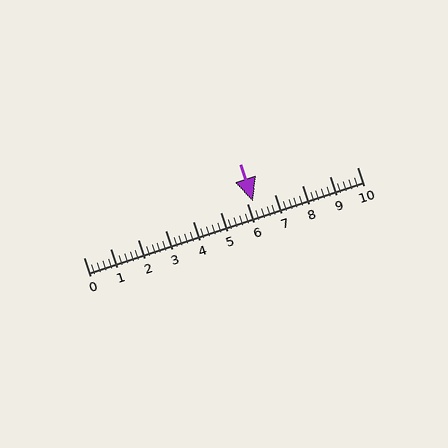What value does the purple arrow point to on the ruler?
The purple arrow points to approximately 6.2.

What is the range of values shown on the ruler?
The ruler shows values from 0 to 10.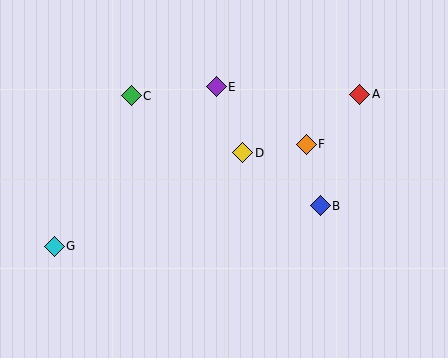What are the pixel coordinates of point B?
Point B is at (320, 206).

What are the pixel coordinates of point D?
Point D is at (243, 153).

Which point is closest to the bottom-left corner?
Point G is closest to the bottom-left corner.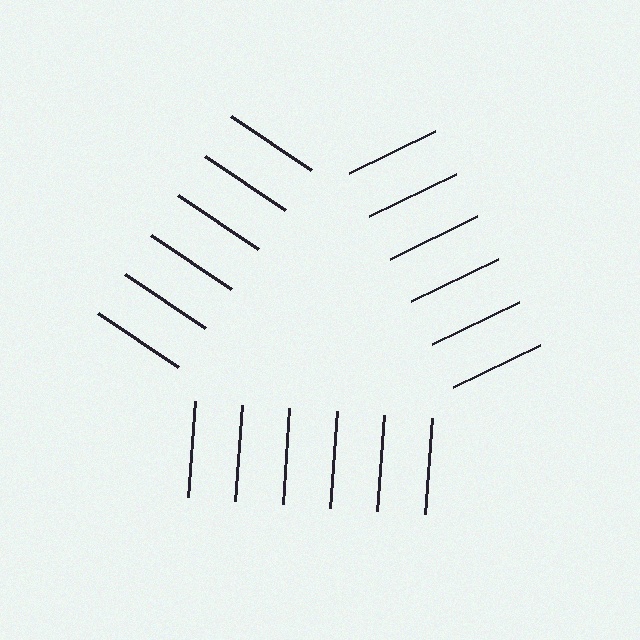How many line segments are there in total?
18 — 6 along each of the 3 edges.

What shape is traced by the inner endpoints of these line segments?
An illusory triangle — the line segments terminate on its edges but no continuous stroke is drawn.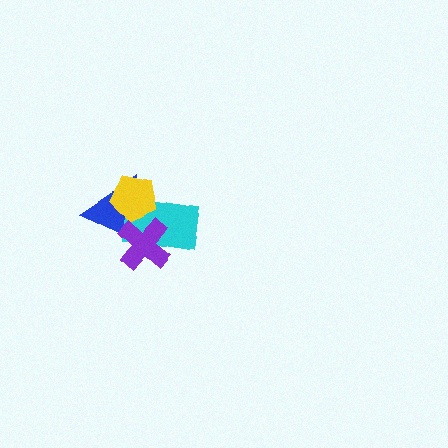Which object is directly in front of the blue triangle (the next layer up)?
The cyan rectangle is directly in front of the blue triangle.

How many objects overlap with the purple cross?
2 objects overlap with the purple cross.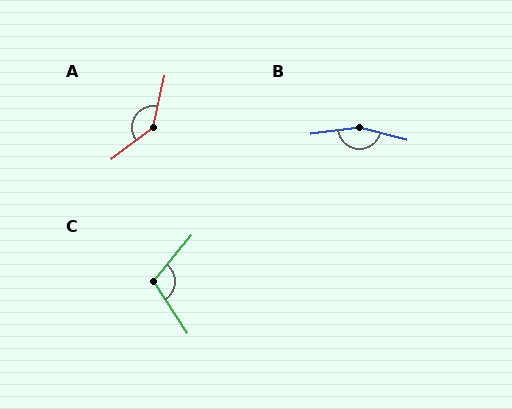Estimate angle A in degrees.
Approximately 140 degrees.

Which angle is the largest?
B, at approximately 157 degrees.